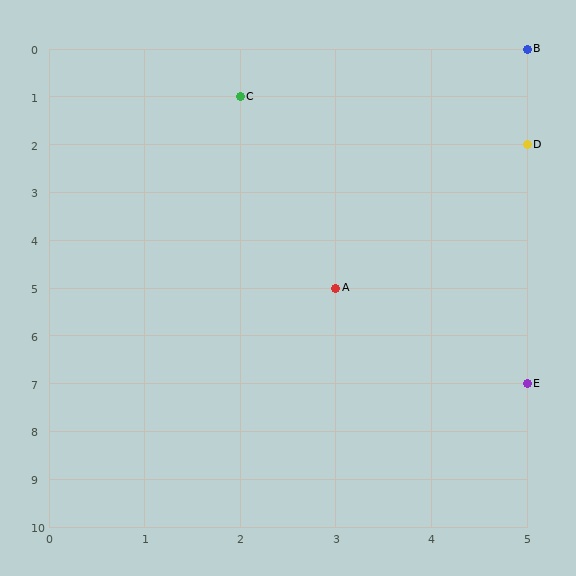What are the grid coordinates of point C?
Point C is at grid coordinates (2, 1).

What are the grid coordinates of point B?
Point B is at grid coordinates (5, 0).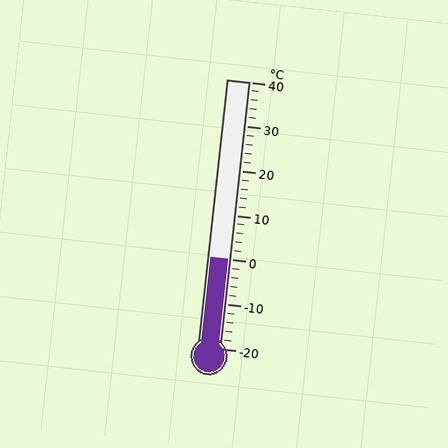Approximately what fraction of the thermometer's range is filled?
The thermometer is filled to approximately 35% of its range.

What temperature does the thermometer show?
The thermometer shows approximately 0°C.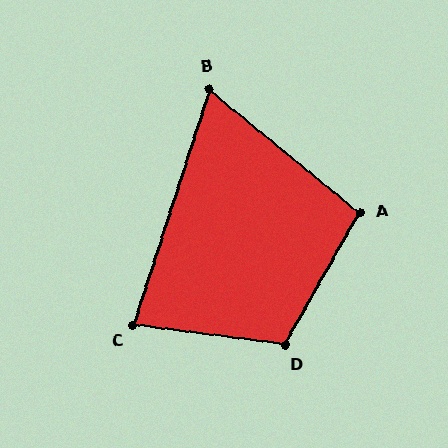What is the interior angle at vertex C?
Approximately 80 degrees (acute).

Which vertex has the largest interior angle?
D, at approximately 112 degrees.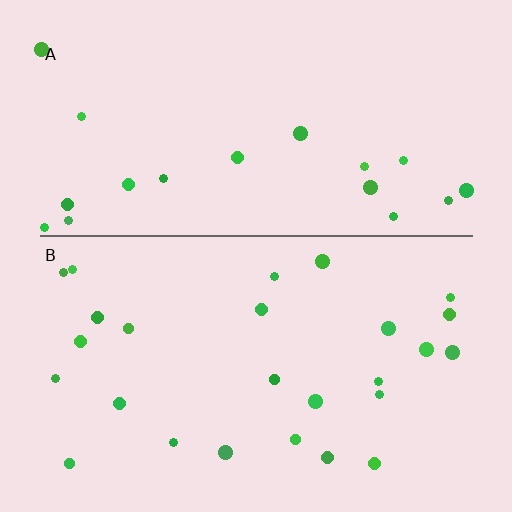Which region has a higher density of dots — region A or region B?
B (the bottom).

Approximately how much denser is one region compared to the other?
Approximately 1.4× — region B over region A.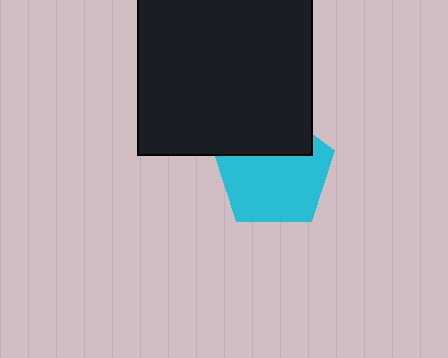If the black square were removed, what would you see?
You would see the complete cyan pentagon.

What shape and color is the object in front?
The object in front is a black square.